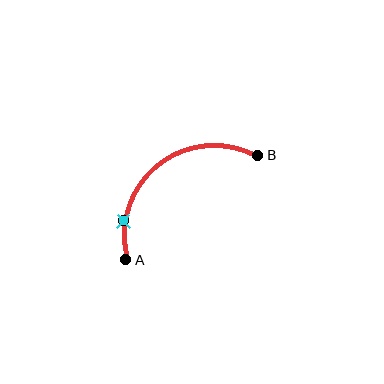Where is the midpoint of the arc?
The arc midpoint is the point on the curve farthest from the straight line joining A and B. It sits above and to the left of that line.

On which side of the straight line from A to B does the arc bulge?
The arc bulges above and to the left of the straight line connecting A and B.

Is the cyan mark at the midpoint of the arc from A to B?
No. The cyan mark lies on the arc but is closer to endpoint A. The arc midpoint would be at the point on the curve equidistant along the arc from both A and B.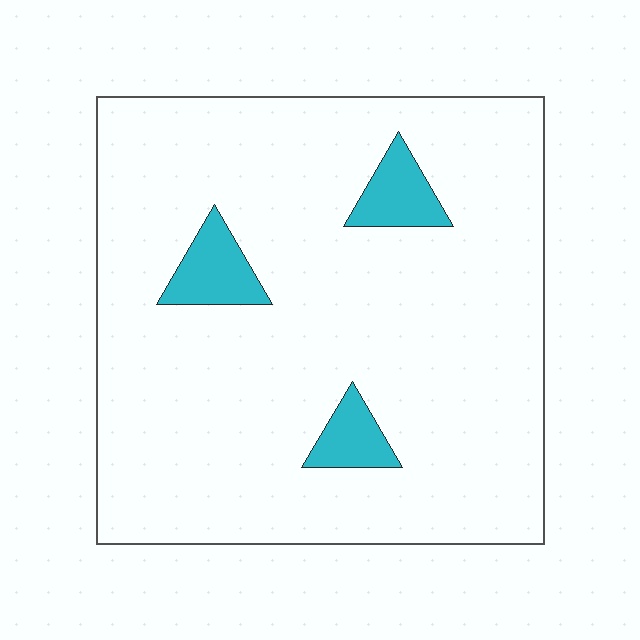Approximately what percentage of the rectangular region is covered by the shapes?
Approximately 10%.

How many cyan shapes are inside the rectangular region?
3.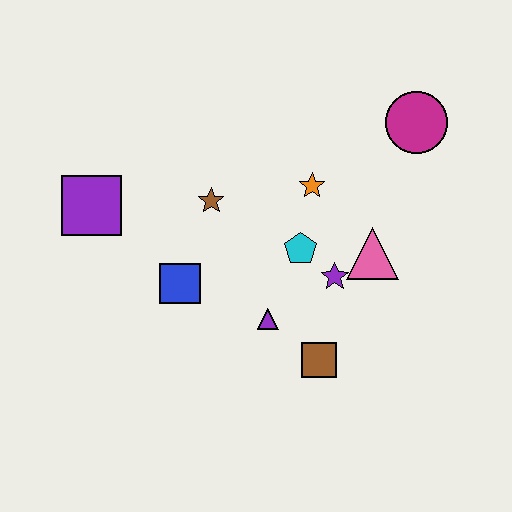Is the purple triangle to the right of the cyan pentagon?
No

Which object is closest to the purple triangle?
The brown square is closest to the purple triangle.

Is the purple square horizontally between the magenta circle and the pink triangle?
No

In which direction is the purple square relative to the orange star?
The purple square is to the left of the orange star.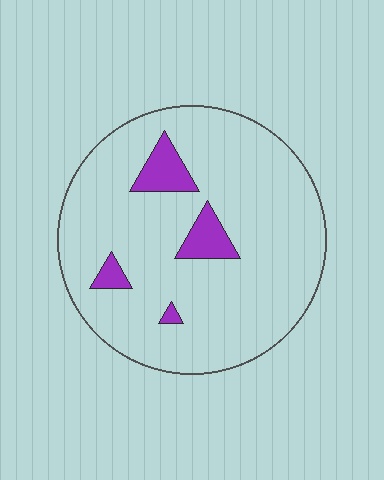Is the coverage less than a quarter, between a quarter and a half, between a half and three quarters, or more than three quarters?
Less than a quarter.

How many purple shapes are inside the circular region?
4.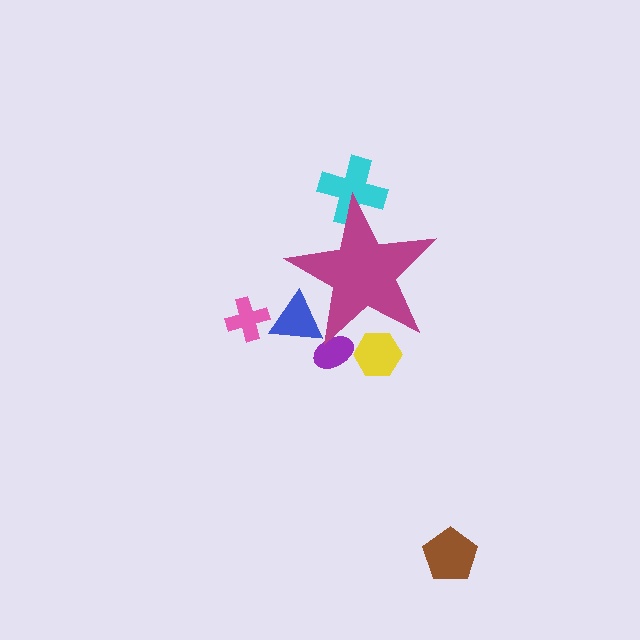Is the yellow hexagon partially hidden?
Yes, the yellow hexagon is partially hidden behind the magenta star.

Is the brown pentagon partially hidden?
No, the brown pentagon is fully visible.